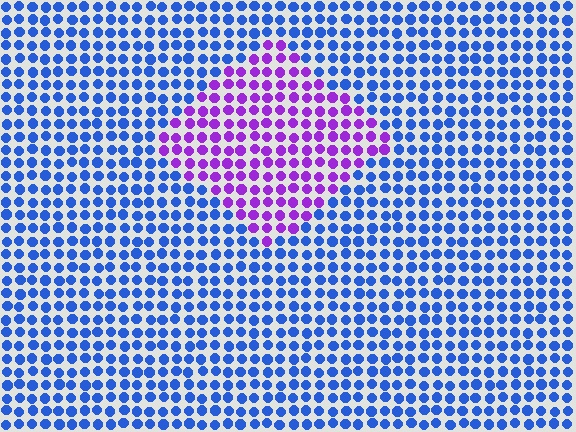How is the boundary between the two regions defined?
The boundary is defined purely by a slight shift in hue (about 58 degrees). Spacing, size, and orientation are identical on both sides.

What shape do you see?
I see a diamond.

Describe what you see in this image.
The image is filled with small blue elements in a uniform arrangement. A diamond-shaped region is visible where the elements are tinted to a slightly different hue, forming a subtle color boundary.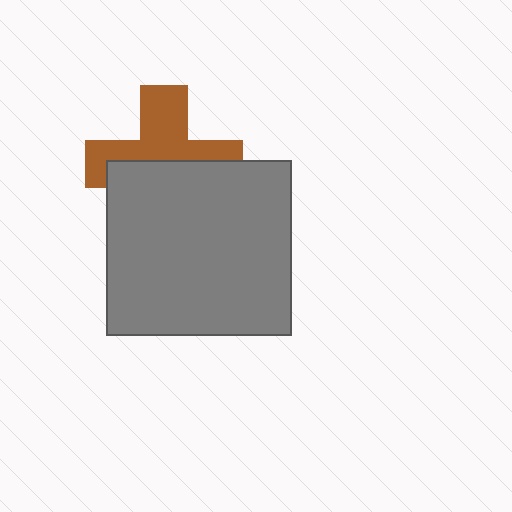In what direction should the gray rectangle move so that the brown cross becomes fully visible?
The gray rectangle should move down. That is the shortest direction to clear the overlap and leave the brown cross fully visible.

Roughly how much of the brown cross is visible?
About half of it is visible (roughly 49%).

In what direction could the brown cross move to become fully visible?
The brown cross could move up. That would shift it out from behind the gray rectangle entirely.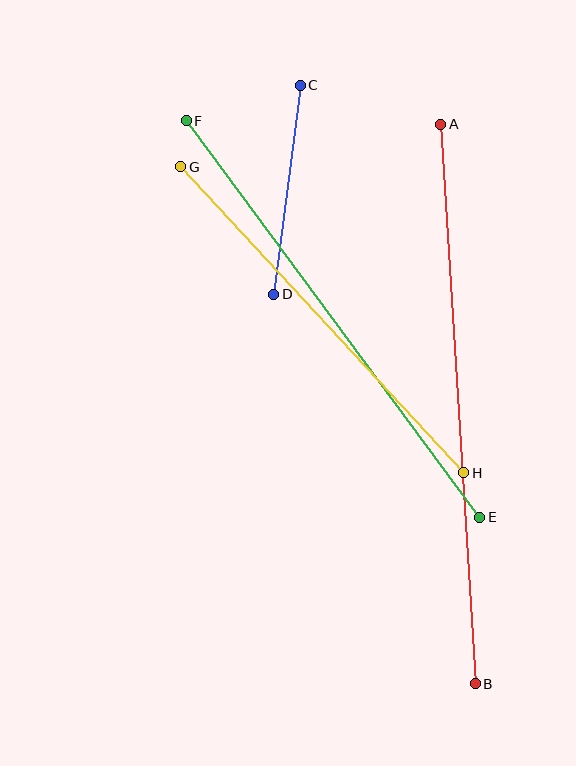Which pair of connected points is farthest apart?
Points A and B are farthest apart.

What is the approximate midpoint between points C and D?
The midpoint is at approximately (287, 190) pixels.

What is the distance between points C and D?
The distance is approximately 210 pixels.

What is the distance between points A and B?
The distance is approximately 560 pixels.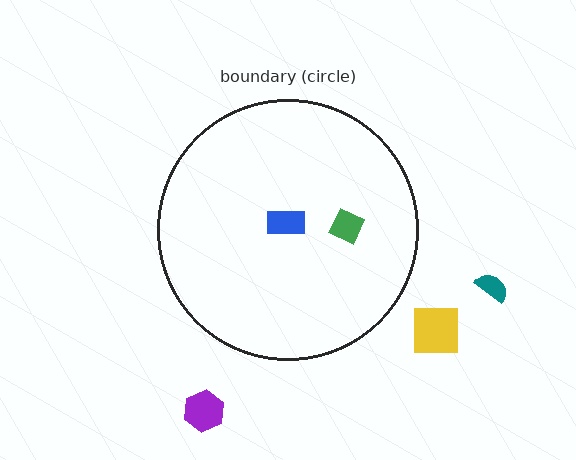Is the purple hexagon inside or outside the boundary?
Outside.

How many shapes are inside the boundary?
2 inside, 3 outside.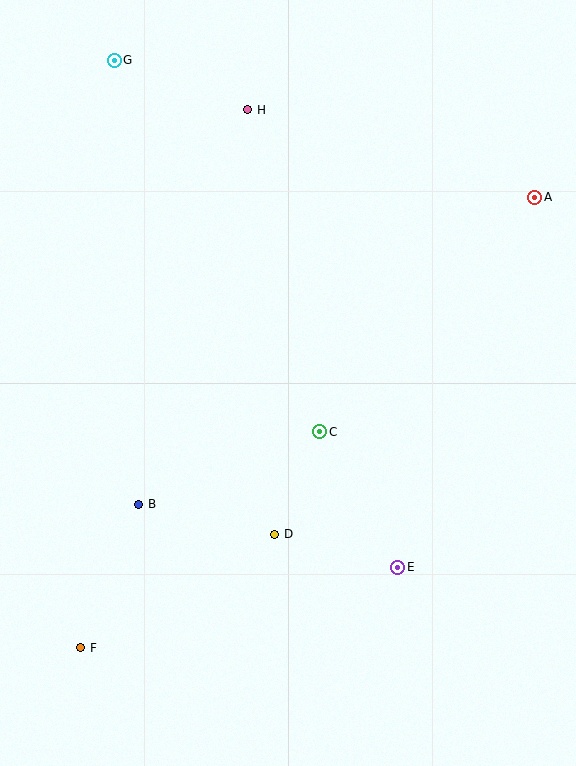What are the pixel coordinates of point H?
Point H is at (248, 110).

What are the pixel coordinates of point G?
Point G is at (114, 60).